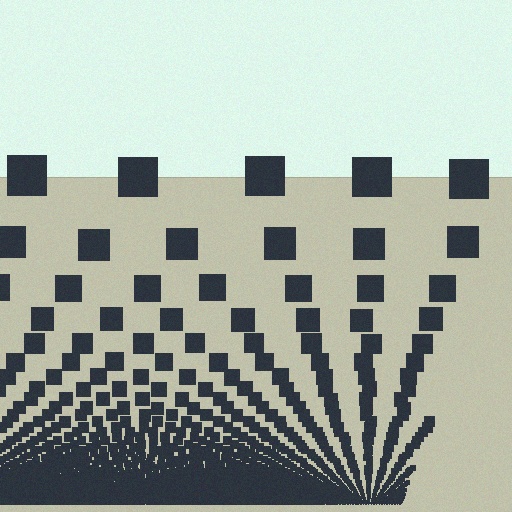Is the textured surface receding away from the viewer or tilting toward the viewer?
The surface appears to tilt toward the viewer. Texture elements get larger and sparser toward the top.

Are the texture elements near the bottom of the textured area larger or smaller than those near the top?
Smaller. The gradient is inverted — elements near the bottom are smaller and denser.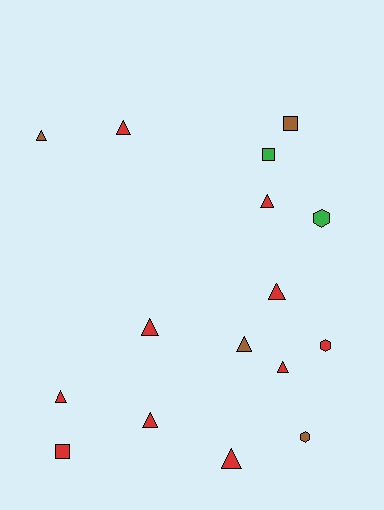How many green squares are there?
There is 1 green square.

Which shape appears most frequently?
Triangle, with 10 objects.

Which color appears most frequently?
Red, with 10 objects.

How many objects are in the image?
There are 16 objects.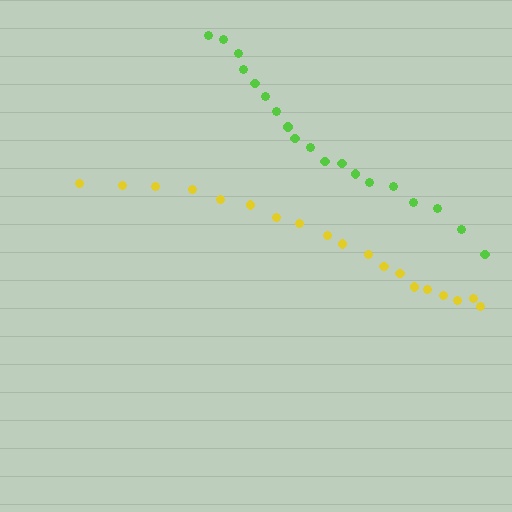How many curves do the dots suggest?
There are 2 distinct paths.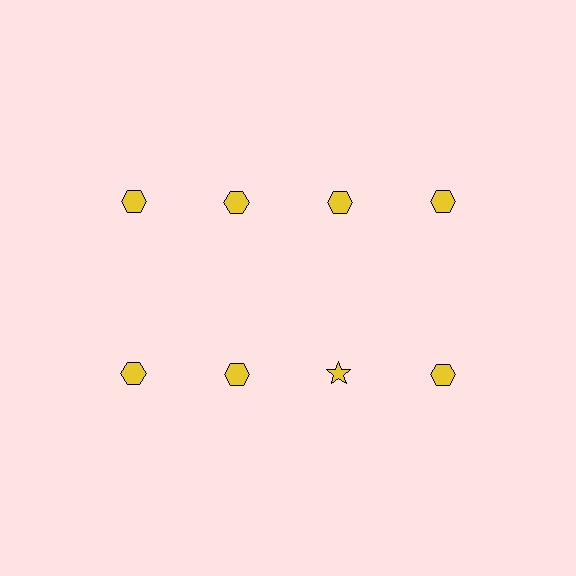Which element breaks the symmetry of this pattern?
The yellow star in the second row, center column breaks the symmetry. All other shapes are yellow hexagons.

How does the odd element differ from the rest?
It has a different shape: star instead of hexagon.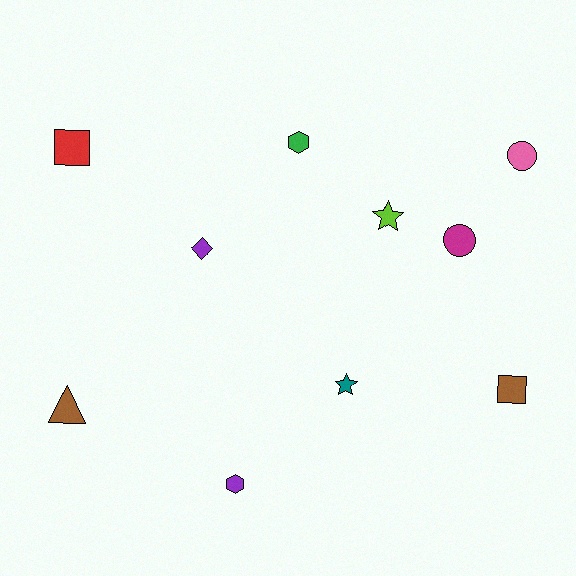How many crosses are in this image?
There are no crosses.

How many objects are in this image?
There are 10 objects.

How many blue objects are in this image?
There are no blue objects.